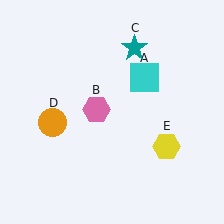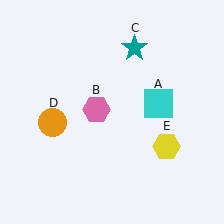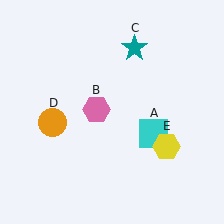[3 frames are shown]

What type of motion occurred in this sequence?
The cyan square (object A) rotated clockwise around the center of the scene.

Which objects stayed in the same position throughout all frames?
Pink hexagon (object B) and teal star (object C) and orange circle (object D) and yellow hexagon (object E) remained stationary.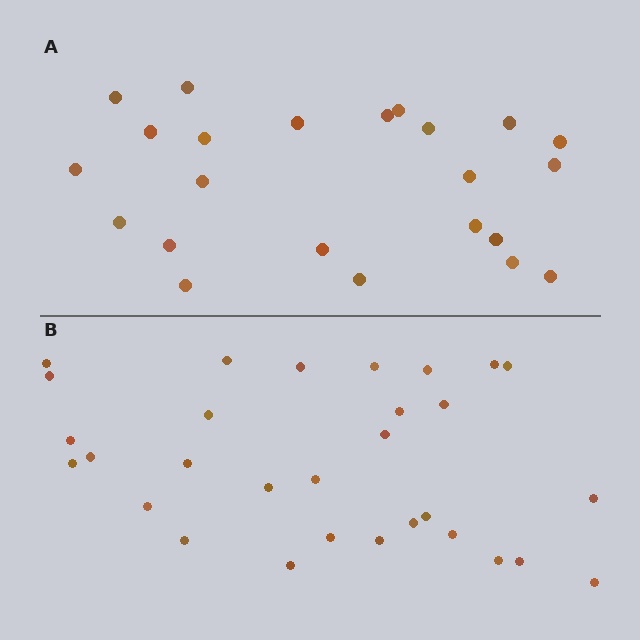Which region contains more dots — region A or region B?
Region B (the bottom region) has more dots.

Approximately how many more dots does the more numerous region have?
Region B has roughly 8 or so more dots than region A.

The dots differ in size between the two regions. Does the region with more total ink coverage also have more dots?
No. Region A has more total ink coverage because its dots are larger, but region B actually contains more individual dots. Total area can be misleading — the number of items is what matters here.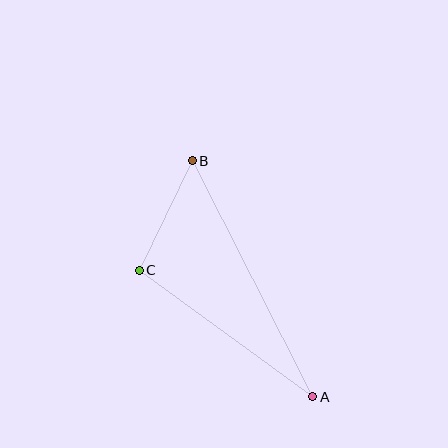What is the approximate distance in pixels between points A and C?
The distance between A and C is approximately 215 pixels.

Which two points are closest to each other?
Points B and C are closest to each other.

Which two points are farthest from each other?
Points A and B are farthest from each other.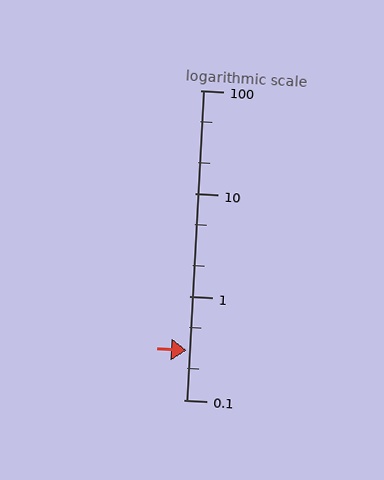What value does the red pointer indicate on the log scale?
The pointer indicates approximately 0.3.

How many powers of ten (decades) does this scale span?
The scale spans 3 decades, from 0.1 to 100.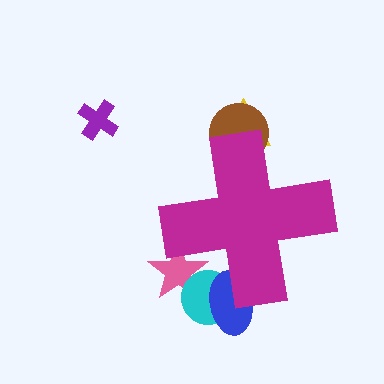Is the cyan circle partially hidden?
Yes, the cyan circle is partially hidden behind the magenta cross.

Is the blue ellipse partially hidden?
Yes, the blue ellipse is partially hidden behind the magenta cross.